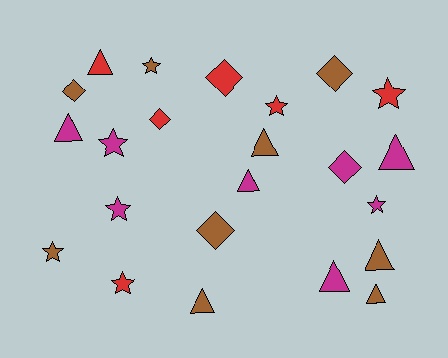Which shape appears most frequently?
Triangle, with 9 objects.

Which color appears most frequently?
Brown, with 9 objects.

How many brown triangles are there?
There are 4 brown triangles.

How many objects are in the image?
There are 23 objects.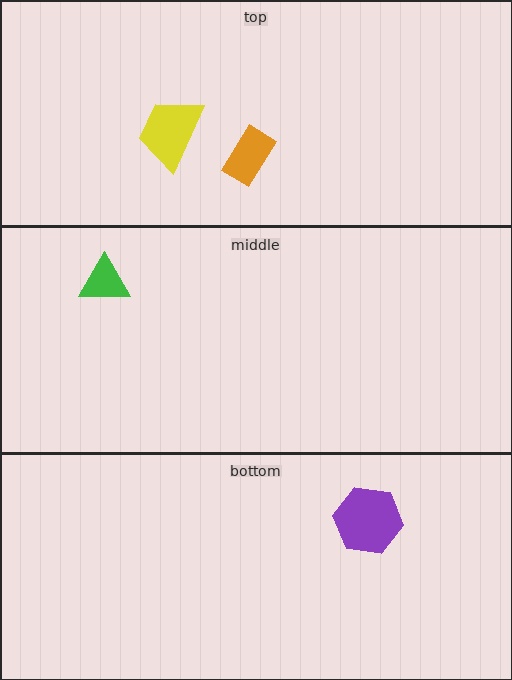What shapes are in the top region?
The orange rectangle, the yellow trapezoid.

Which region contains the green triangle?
The middle region.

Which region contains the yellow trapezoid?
The top region.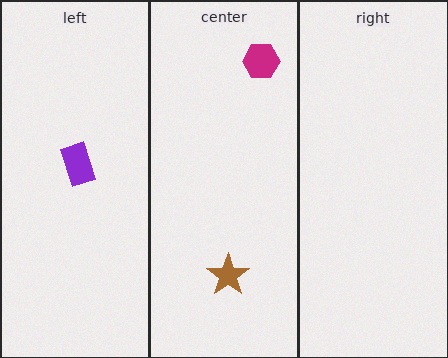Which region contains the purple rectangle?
The left region.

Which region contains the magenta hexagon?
The center region.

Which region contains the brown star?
The center region.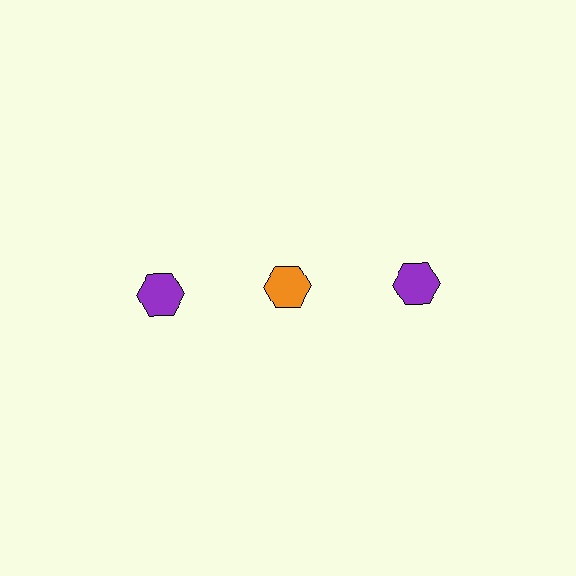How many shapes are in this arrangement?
There are 3 shapes arranged in a grid pattern.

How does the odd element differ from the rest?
It has a different color: orange instead of purple.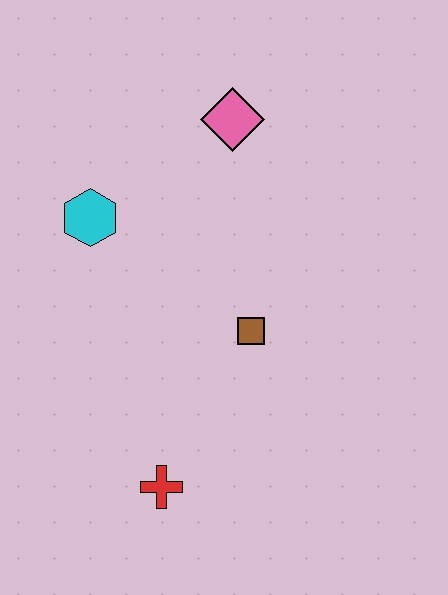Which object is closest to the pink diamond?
The cyan hexagon is closest to the pink diamond.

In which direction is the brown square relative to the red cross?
The brown square is above the red cross.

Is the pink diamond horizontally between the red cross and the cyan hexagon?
No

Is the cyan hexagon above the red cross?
Yes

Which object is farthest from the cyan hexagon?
The red cross is farthest from the cyan hexagon.